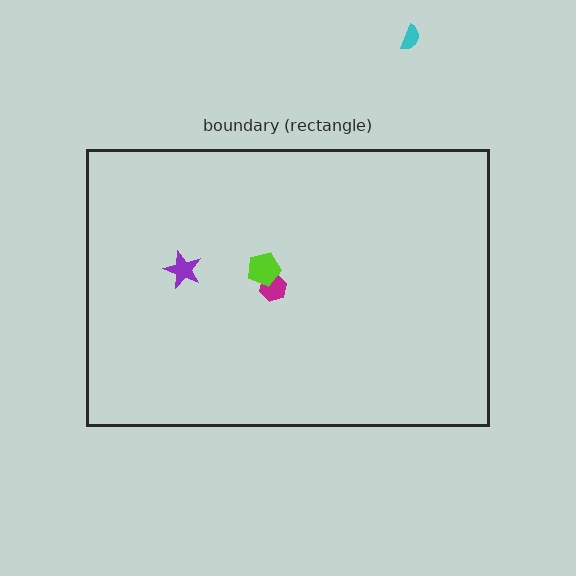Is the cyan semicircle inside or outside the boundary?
Outside.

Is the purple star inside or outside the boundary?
Inside.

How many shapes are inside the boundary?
3 inside, 1 outside.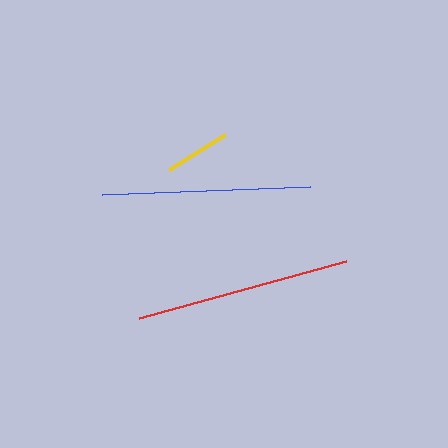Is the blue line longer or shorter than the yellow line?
The blue line is longer than the yellow line.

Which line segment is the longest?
The red line is the longest at approximately 215 pixels.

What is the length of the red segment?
The red segment is approximately 215 pixels long.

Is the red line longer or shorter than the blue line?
The red line is longer than the blue line.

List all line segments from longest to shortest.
From longest to shortest: red, blue, yellow.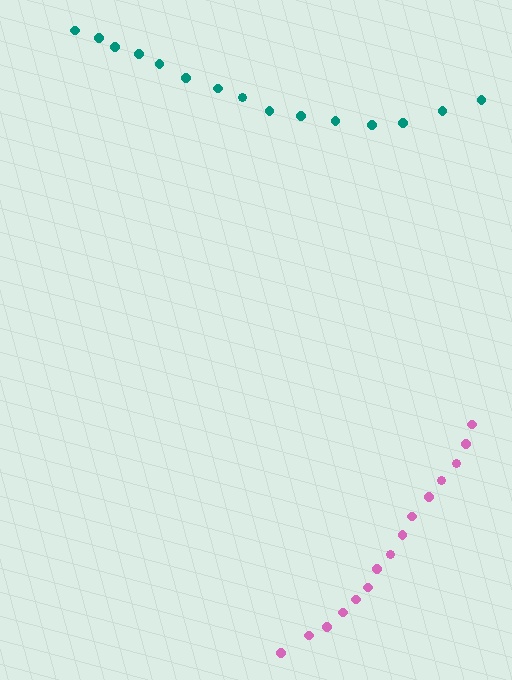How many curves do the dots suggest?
There are 2 distinct paths.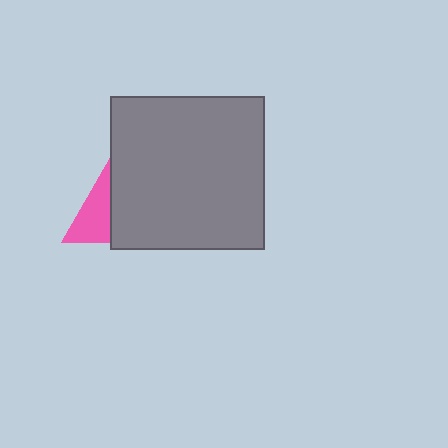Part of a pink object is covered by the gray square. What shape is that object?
It is a triangle.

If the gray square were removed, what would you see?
You would see the complete pink triangle.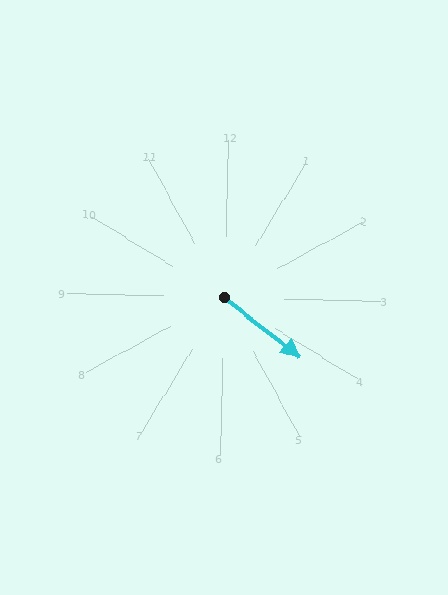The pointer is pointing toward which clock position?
Roughly 4 o'clock.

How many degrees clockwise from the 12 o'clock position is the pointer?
Approximately 127 degrees.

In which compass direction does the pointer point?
Southeast.